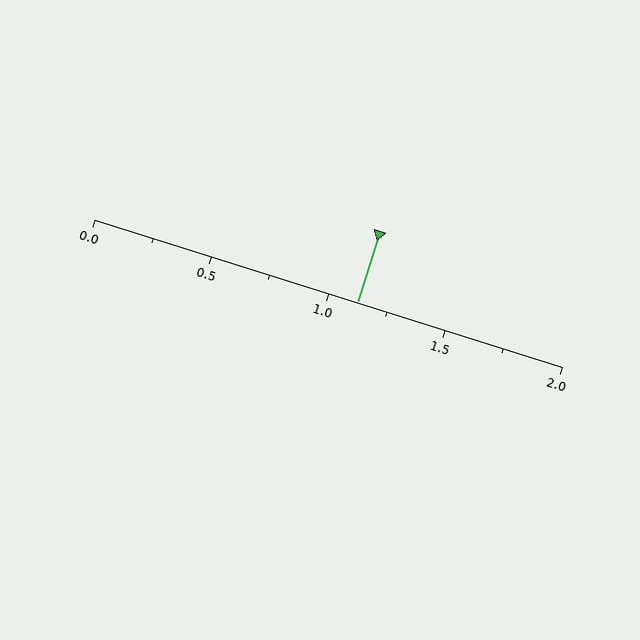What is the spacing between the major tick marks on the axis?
The major ticks are spaced 0.5 apart.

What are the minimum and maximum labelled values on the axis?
The axis runs from 0.0 to 2.0.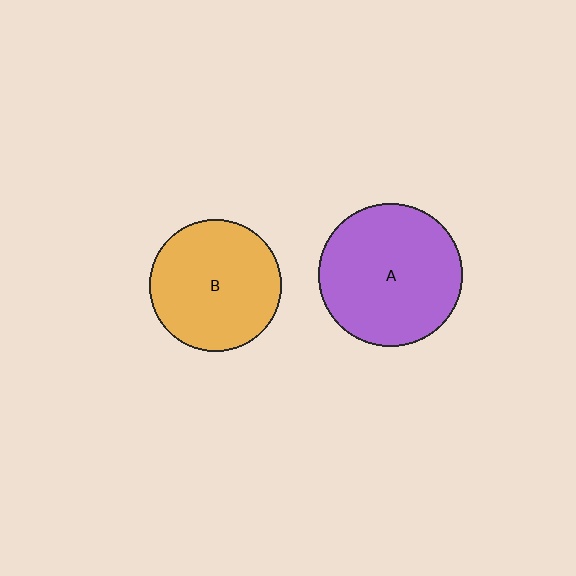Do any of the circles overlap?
No, none of the circles overlap.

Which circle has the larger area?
Circle A (purple).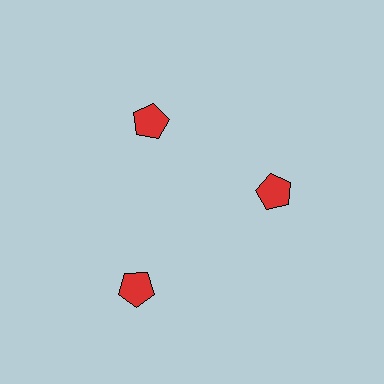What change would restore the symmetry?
The symmetry would be restored by moving it inward, back onto the ring so that all 3 pentagons sit at equal angles and equal distance from the center.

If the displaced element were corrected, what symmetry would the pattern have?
It would have 3-fold rotational symmetry — the pattern would map onto itself every 120 degrees.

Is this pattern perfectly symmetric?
No. The 3 red pentagons are arranged in a ring, but one element near the 7 o'clock position is pushed outward from the center, breaking the 3-fold rotational symmetry.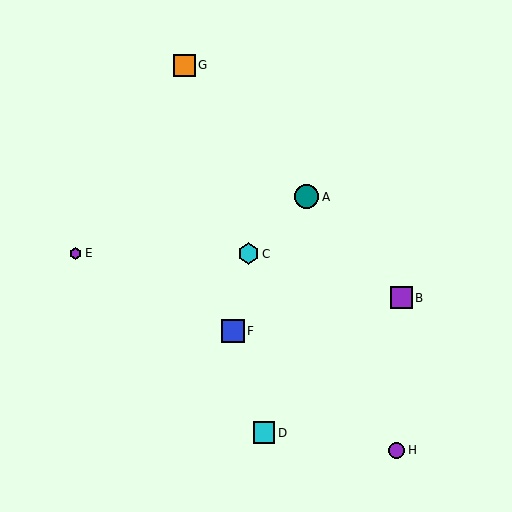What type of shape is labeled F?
Shape F is a blue square.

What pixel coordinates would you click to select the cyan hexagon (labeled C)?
Click at (249, 254) to select the cyan hexagon C.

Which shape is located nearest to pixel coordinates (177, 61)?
The orange square (labeled G) at (184, 65) is nearest to that location.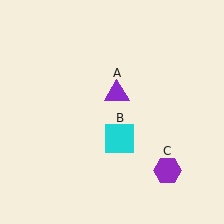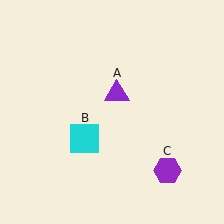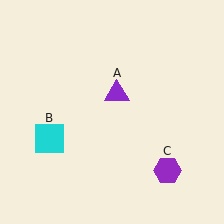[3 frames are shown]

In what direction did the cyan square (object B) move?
The cyan square (object B) moved left.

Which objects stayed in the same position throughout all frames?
Purple triangle (object A) and purple hexagon (object C) remained stationary.